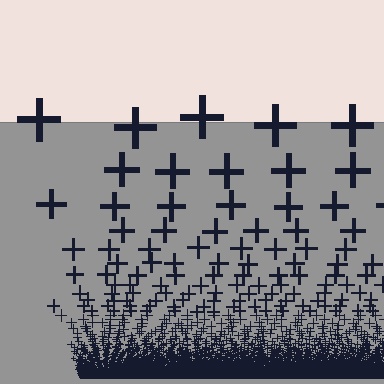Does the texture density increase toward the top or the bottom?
Density increases toward the bottom.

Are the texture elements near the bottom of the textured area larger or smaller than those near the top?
Smaller. The gradient is inverted — elements near the bottom are smaller and denser.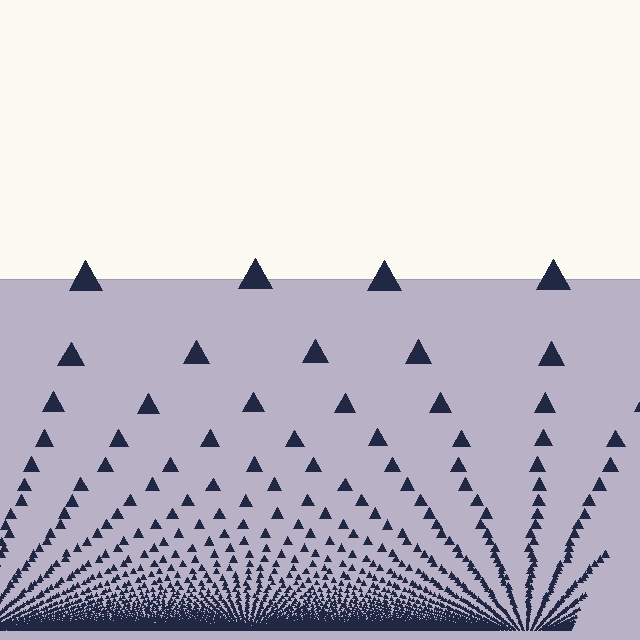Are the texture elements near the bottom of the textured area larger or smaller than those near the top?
Smaller. The gradient is inverted — elements near the bottom are smaller and denser.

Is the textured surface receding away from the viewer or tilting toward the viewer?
The surface appears to tilt toward the viewer. Texture elements get larger and sparser toward the top.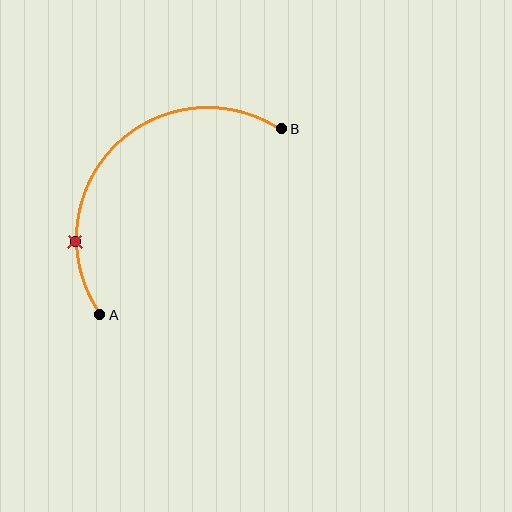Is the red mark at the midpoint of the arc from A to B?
No. The red mark lies on the arc but is closer to endpoint A. The arc midpoint would be at the point on the curve equidistant along the arc from both A and B.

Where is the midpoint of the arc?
The arc midpoint is the point on the curve farthest from the straight line joining A and B. It sits above and to the left of that line.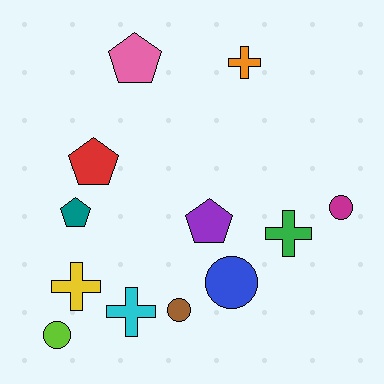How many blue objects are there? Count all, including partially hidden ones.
There is 1 blue object.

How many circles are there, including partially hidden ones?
There are 4 circles.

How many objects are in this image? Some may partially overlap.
There are 12 objects.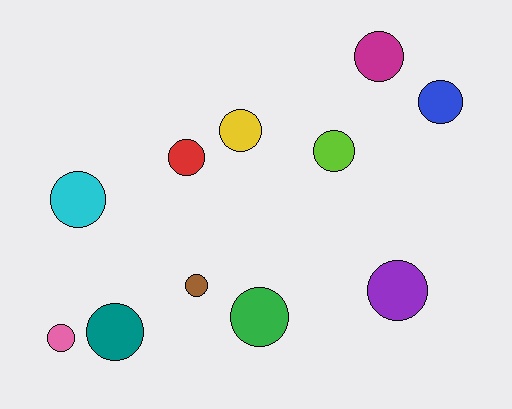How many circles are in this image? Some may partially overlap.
There are 11 circles.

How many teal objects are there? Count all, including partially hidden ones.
There is 1 teal object.